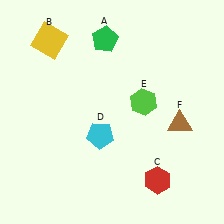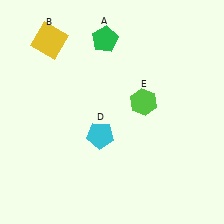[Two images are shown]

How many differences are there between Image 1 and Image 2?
There are 2 differences between the two images.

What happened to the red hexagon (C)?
The red hexagon (C) was removed in Image 2. It was in the bottom-right area of Image 1.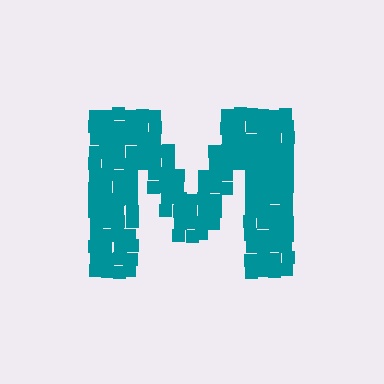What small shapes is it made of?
It is made of small squares.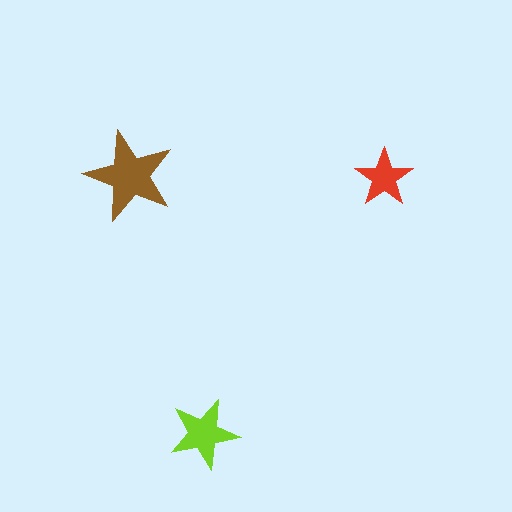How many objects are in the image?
There are 3 objects in the image.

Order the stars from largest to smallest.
the brown one, the lime one, the red one.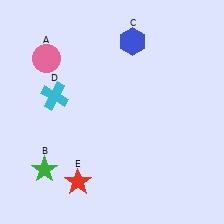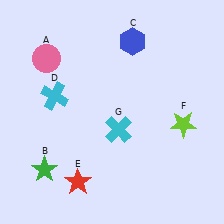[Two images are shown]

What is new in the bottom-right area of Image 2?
A lime star (F) was added in the bottom-right area of Image 2.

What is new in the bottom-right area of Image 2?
A cyan cross (G) was added in the bottom-right area of Image 2.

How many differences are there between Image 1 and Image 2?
There are 2 differences between the two images.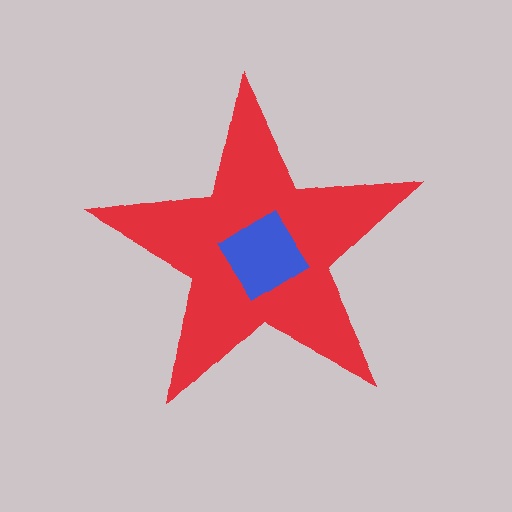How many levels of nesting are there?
2.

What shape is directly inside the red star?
The blue diamond.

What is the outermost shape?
The red star.